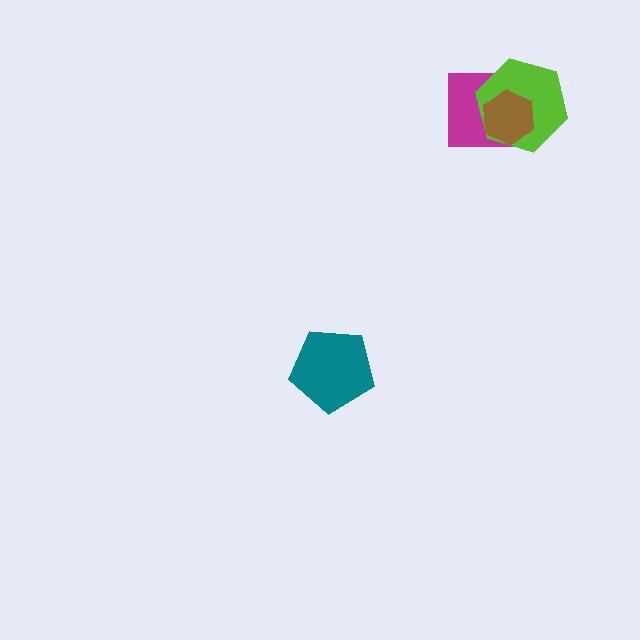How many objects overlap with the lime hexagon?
2 objects overlap with the lime hexagon.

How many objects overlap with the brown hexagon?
2 objects overlap with the brown hexagon.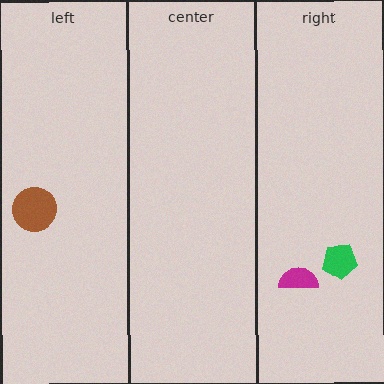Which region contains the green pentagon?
The right region.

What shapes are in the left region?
The brown circle.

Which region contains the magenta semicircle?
The right region.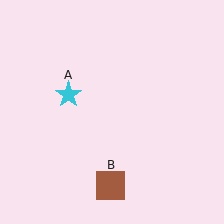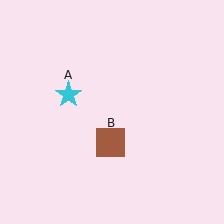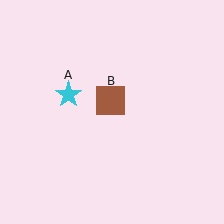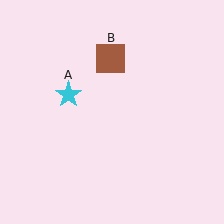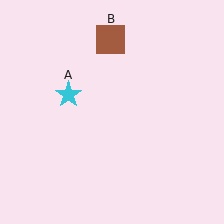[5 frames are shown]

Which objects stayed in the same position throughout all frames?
Cyan star (object A) remained stationary.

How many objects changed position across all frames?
1 object changed position: brown square (object B).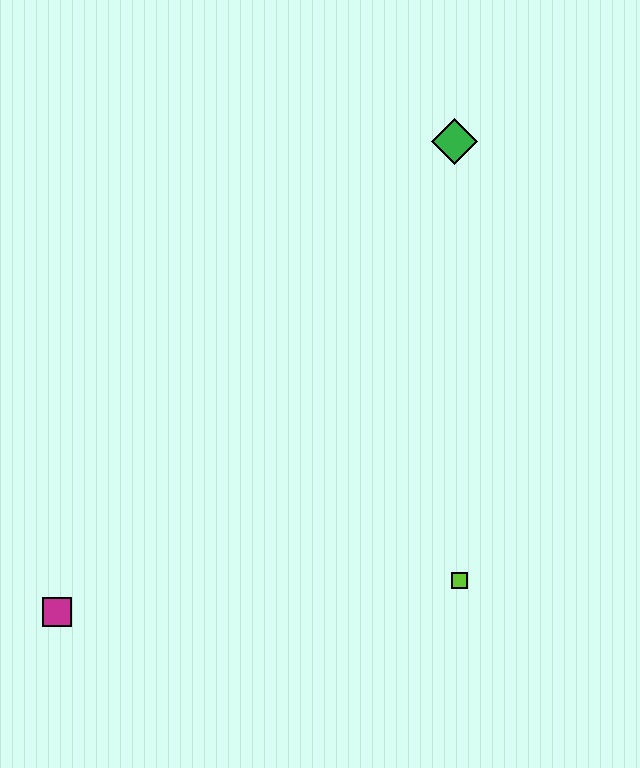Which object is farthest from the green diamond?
The magenta square is farthest from the green diamond.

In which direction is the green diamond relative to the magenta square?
The green diamond is above the magenta square.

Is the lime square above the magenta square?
Yes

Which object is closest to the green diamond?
The lime square is closest to the green diamond.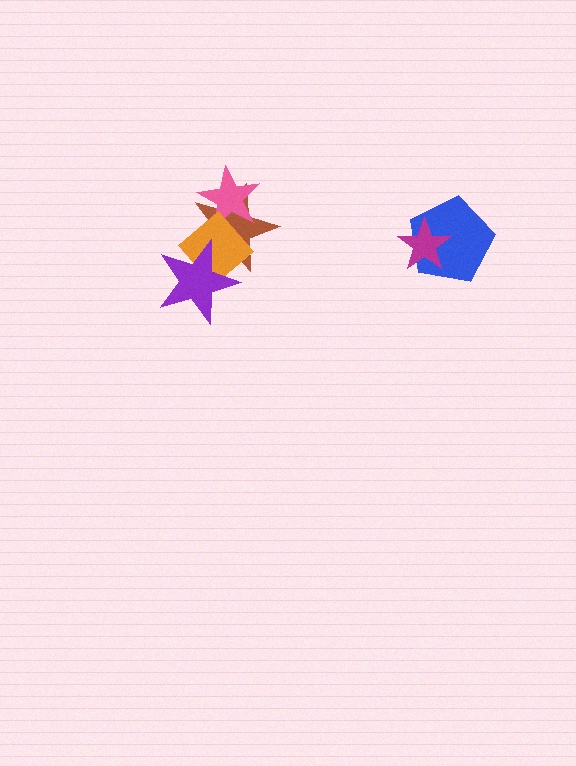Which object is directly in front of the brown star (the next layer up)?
The pink star is directly in front of the brown star.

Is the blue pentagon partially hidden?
Yes, it is partially covered by another shape.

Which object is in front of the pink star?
The orange diamond is in front of the pink star.